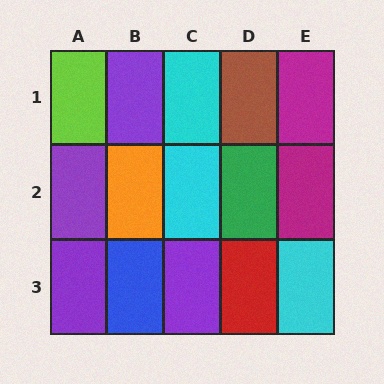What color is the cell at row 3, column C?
Purple.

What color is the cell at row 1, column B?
Purple.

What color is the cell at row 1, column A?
Lime.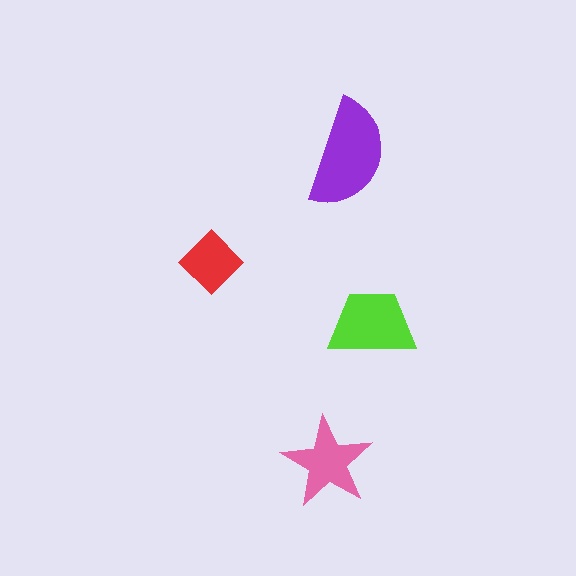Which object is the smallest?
The red diamond.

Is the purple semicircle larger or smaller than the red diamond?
Larger.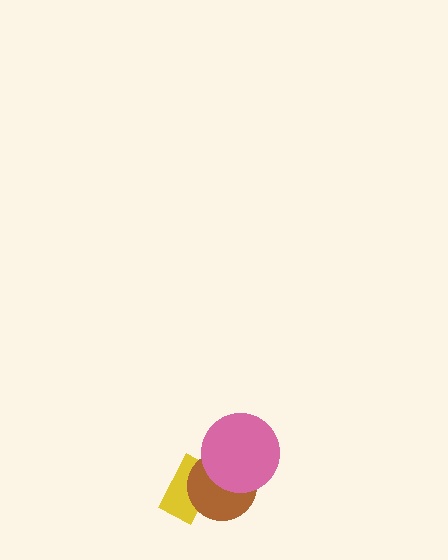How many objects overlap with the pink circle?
1 object overlaps with the pink circle.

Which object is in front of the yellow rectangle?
The brown circle is in front of the yellow rectangle.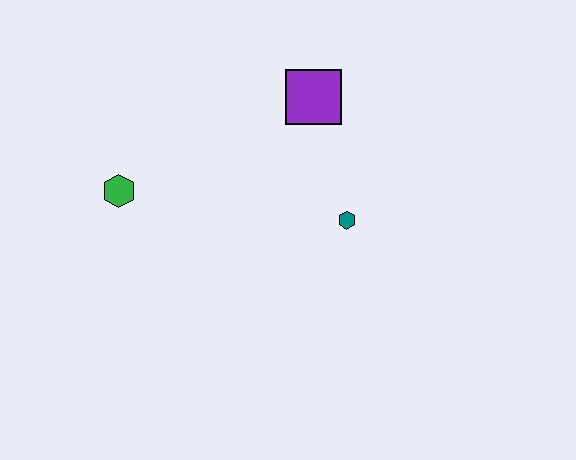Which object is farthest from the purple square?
The green hexagon is farthest from the purple square.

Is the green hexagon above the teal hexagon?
Yes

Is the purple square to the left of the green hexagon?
No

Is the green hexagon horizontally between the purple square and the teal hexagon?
No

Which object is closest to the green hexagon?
The purple square is closest to the green hexagon.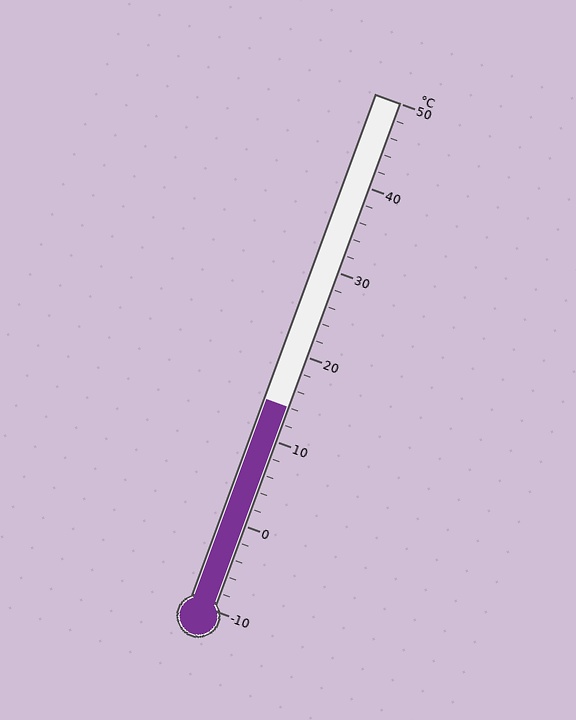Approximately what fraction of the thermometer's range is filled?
The thermometer is filled to approximately 40% of its range.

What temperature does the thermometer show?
The thermometer shows approximately 14°C.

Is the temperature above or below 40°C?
The temperature is below 40°C.